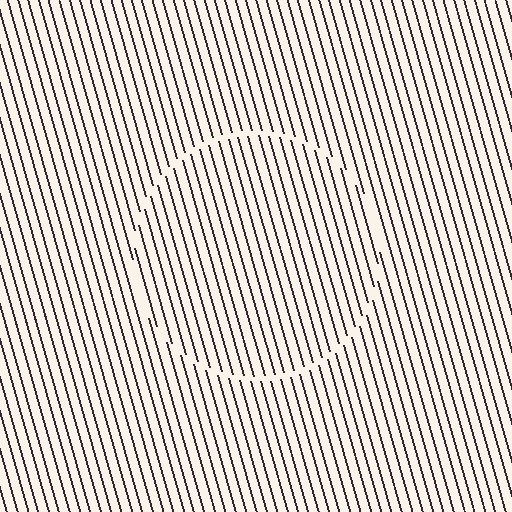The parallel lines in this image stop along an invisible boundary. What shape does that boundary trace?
An illusory circle. The interior of the shape contains the same grating, shifted by half a period — the contour is defined by the phase discontinuity where line-ends from the inner and outer gratings abut.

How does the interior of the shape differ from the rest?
The interior of the shape contains the same grating, shifted by half a period — the contour is defined by the phase discontinuity where line-ends from the inner and outer gratings abut.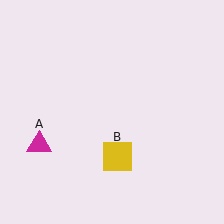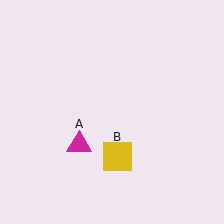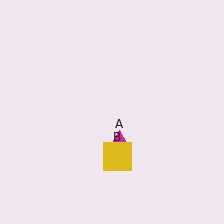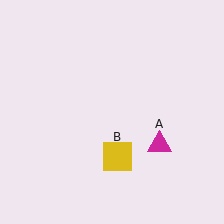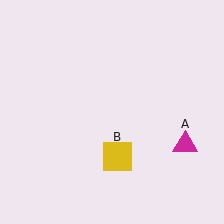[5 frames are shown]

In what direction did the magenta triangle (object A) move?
The magenta triangle (object A) moved right.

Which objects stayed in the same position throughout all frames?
Yellow square (object B) remained stationary.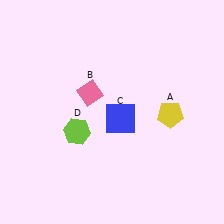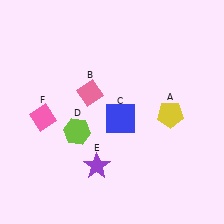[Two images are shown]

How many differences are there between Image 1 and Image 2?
There are 2 differences between the two images.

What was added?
A purple star (E), a pink diamond (F) were added in Image 2.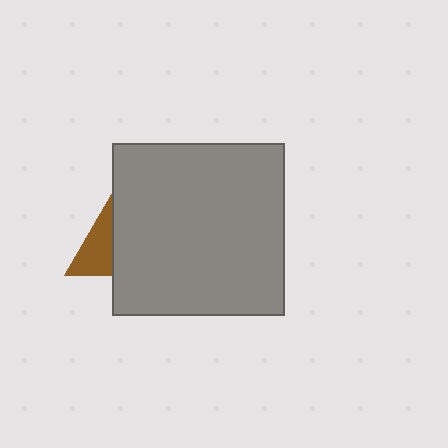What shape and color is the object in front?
The object in front is a gray square.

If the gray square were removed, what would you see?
You would see the complete brown triangle.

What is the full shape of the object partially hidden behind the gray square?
The partially hidden object is a brown triangle.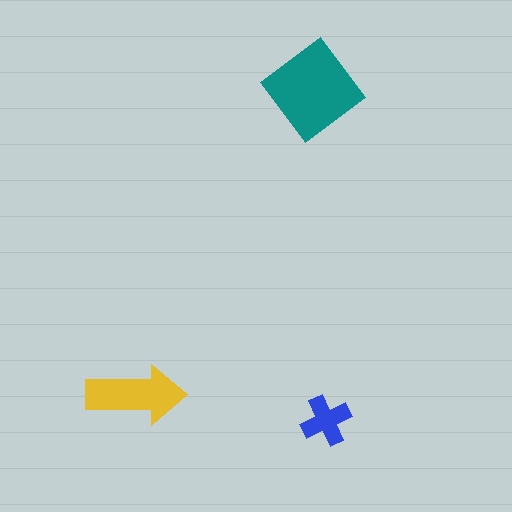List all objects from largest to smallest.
The teal diamond, the yellow arrow, the blue cross.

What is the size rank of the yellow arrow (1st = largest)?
2nd.